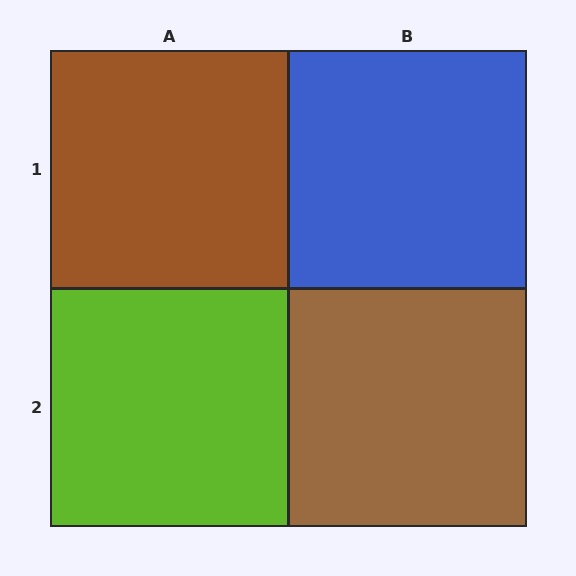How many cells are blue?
1 cell is blue.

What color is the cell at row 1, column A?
Brown.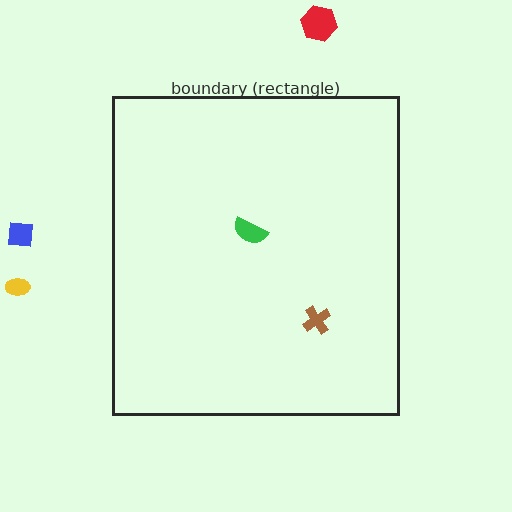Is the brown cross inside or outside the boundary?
Inside.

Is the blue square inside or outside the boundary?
Outside.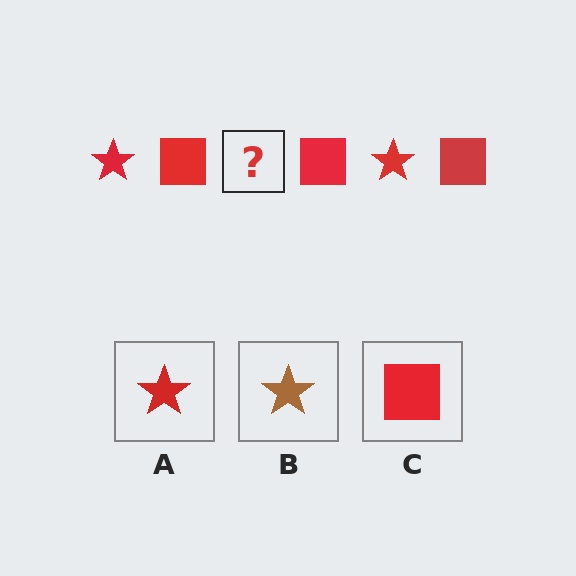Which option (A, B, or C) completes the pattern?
A.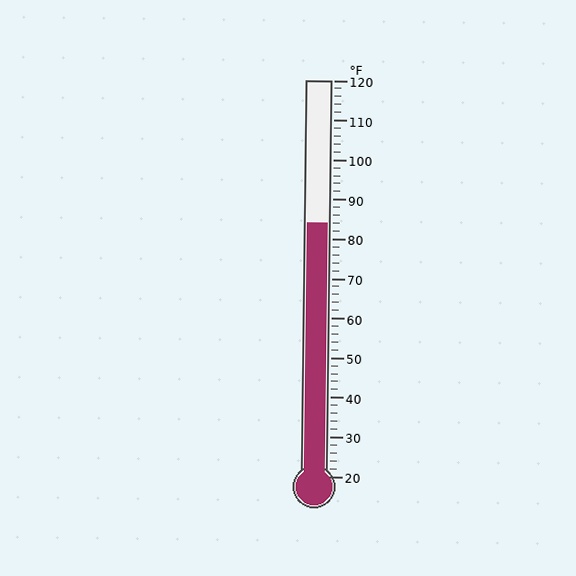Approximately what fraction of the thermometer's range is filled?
The thermometer is filled to approximately 65% of its range.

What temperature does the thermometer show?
The thermometer shows approximately 84°F.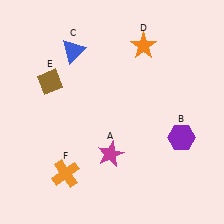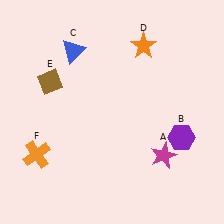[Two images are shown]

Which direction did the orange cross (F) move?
The orange cross (F) moved left.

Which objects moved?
The objects that moved are: the magenta star (A), the orange cross (F).